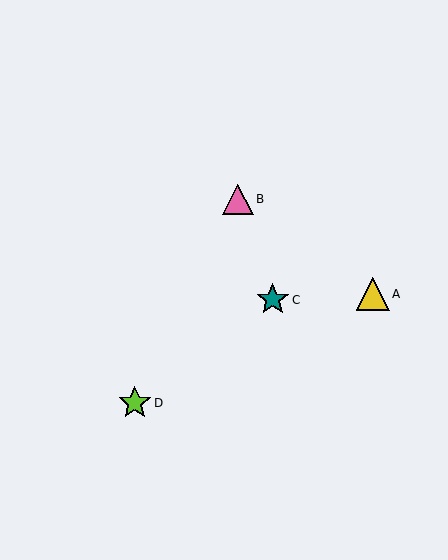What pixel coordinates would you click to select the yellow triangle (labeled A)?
Click at (373, 294) to select the yellow triangle A.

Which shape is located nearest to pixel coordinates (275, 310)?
The teal star (labeled C) at (273, 300) is nearest to that location.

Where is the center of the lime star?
The center of the lime star is at (135, 403).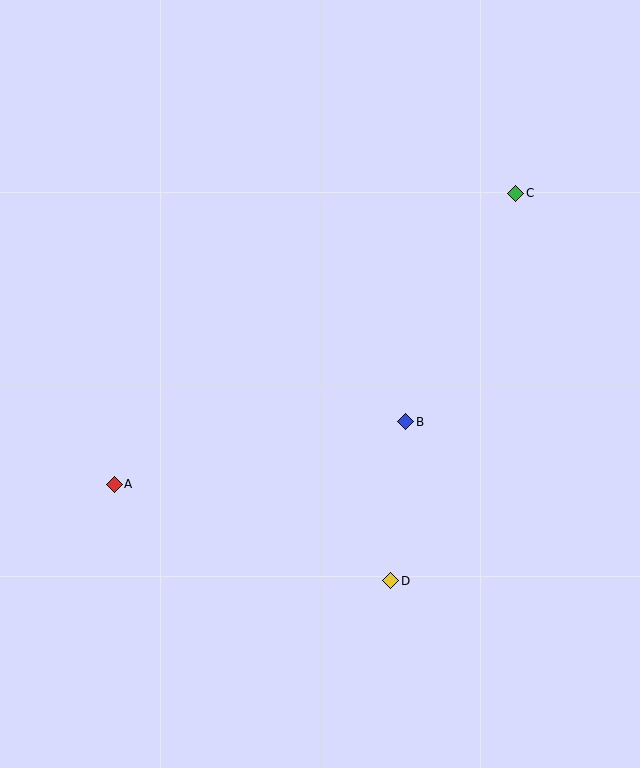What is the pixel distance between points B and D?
The distance between B and D is 160 pixels.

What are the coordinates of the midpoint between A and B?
The midpoint between A and B is at (260, 453).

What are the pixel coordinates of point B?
Point B is at (406, 422).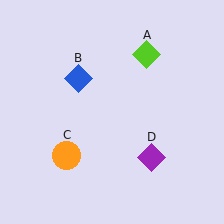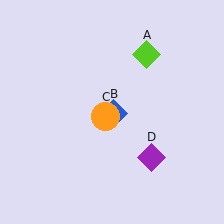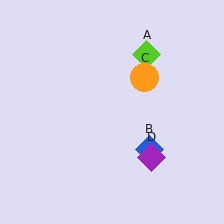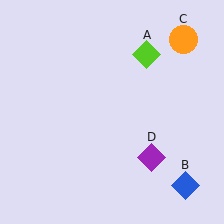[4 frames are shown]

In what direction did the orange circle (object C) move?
The orange circle (object C) moved up and to the right.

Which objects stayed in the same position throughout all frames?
Lime diamond (object A) and purple diamond (object D) remained stationary.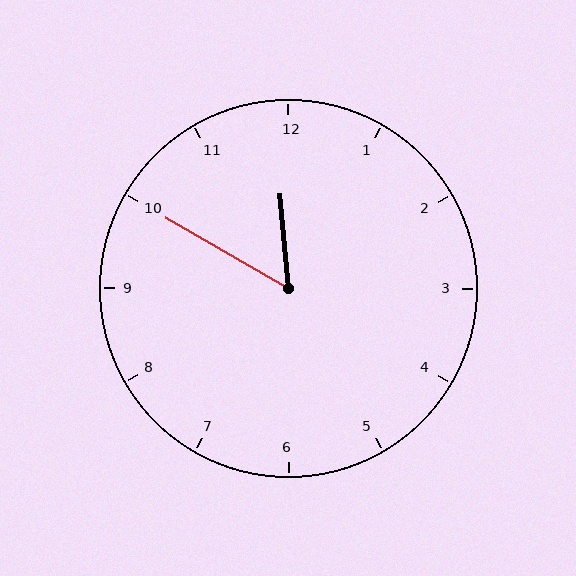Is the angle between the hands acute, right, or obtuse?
It is acute.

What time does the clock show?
11:50.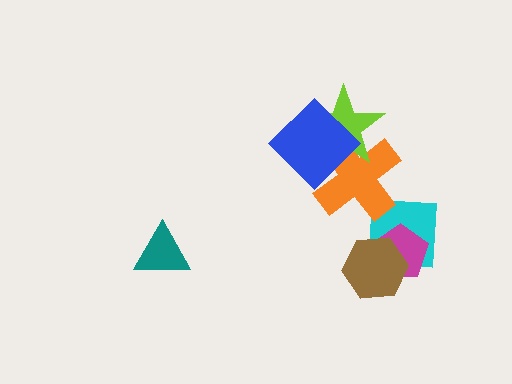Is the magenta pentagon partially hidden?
Yes, it is partially covered by another shape.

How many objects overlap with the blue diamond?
2 objects overlap with the blue diamond.